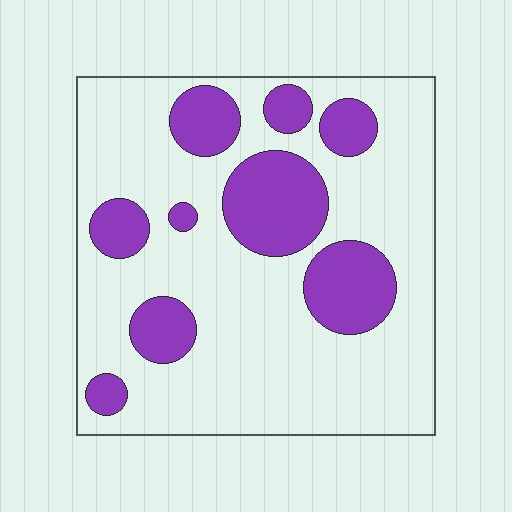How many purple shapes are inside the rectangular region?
9.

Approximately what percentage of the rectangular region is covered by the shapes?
Approximately 25%.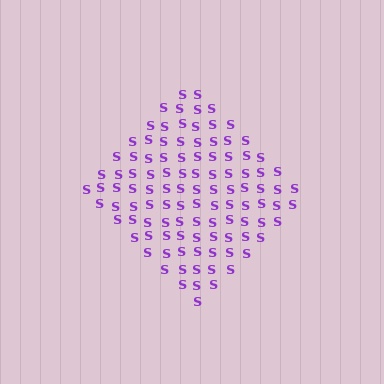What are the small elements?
The small elements are letter S's.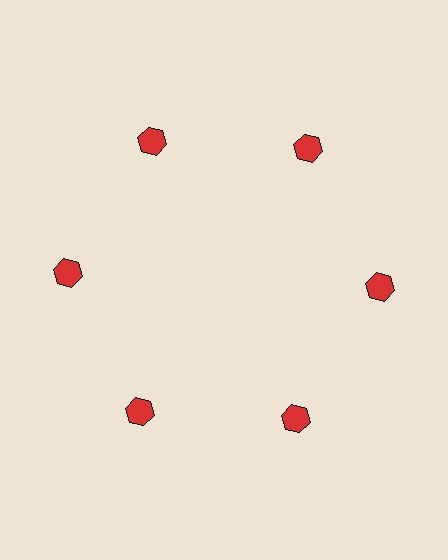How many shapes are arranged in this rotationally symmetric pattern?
There are 6 shapes, arranged in 6 groups of 1.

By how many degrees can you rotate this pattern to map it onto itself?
The pattern maps onto itself every 60 degrees of rotation.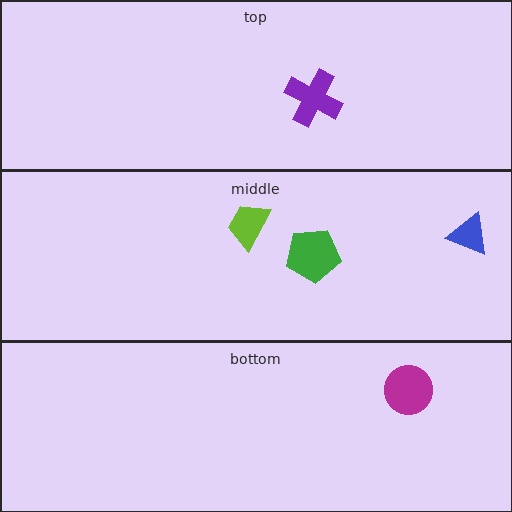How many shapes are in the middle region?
3.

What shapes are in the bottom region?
The magenta circle.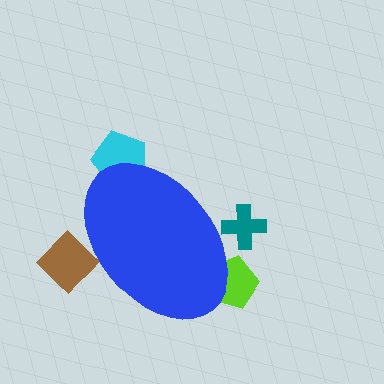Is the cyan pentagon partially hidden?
Yes, the cyan pentagon is partially hidden behind the blue ellipse.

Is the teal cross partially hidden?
Yes, the teal cross is partially hidden behind the blue ellipse.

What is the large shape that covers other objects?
A blue ellipse.